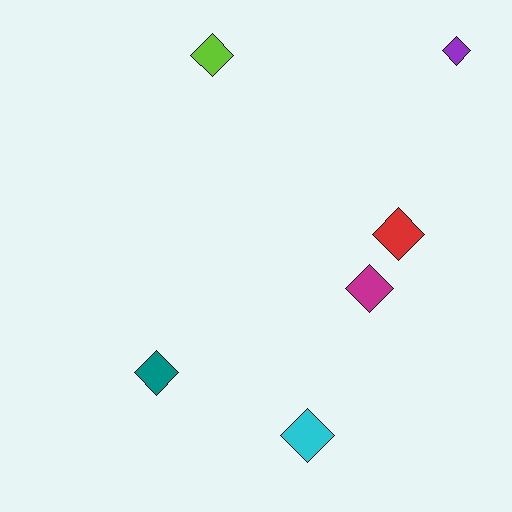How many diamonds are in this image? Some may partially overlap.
There are 6 diamonds.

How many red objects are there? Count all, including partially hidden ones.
There is 1 red object.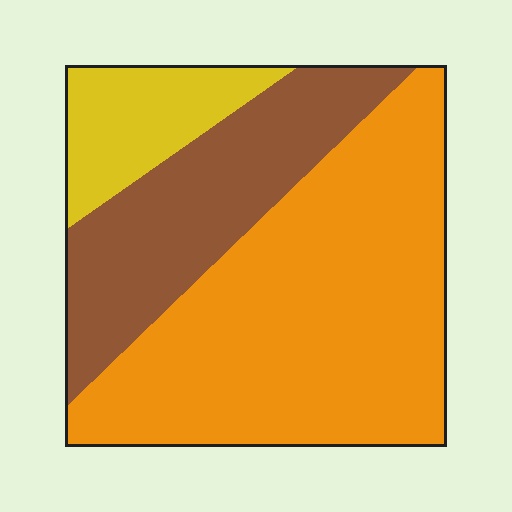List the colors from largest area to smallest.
From largest to smallest: orange, brown, yellow.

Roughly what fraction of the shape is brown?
Brown takes up about one quarter (1/4) of the shape.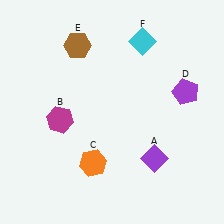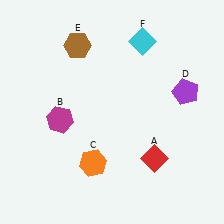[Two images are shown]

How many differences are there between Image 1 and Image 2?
There is 1 difference between the two images.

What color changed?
The diamond (A) changed from purple in Image 1 to red in Image 2.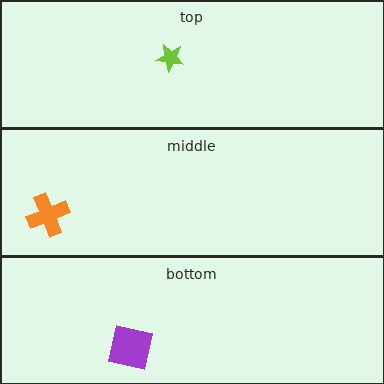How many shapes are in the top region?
1.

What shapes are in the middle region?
The orange cross.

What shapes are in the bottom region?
The purple square.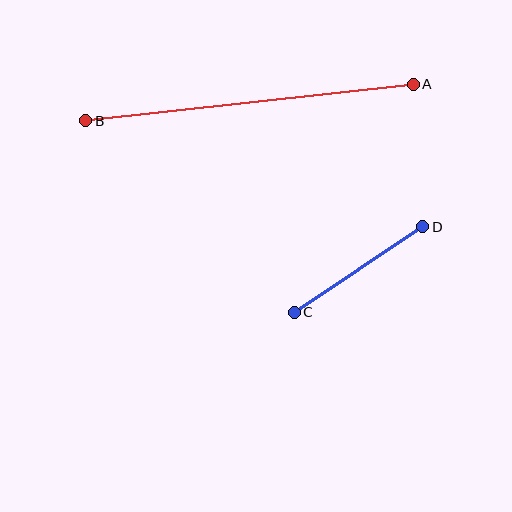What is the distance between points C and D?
The distance is approximately 155 pixels.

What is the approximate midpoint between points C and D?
The midpoint is at approximately (358, 269) pixels.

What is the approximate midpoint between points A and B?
The midpoint is at approximately (249, 103) pixels.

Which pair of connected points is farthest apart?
Points A and B are farthest apart.